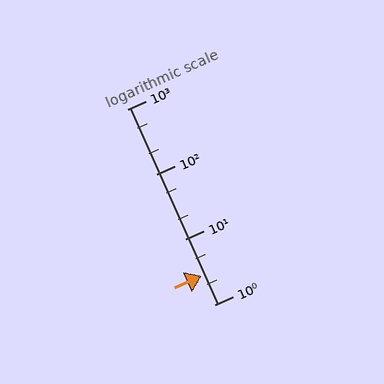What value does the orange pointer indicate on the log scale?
The pointer indicates approximately 2.8.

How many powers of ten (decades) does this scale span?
The scale spans 3 decades, from 1 to 1000.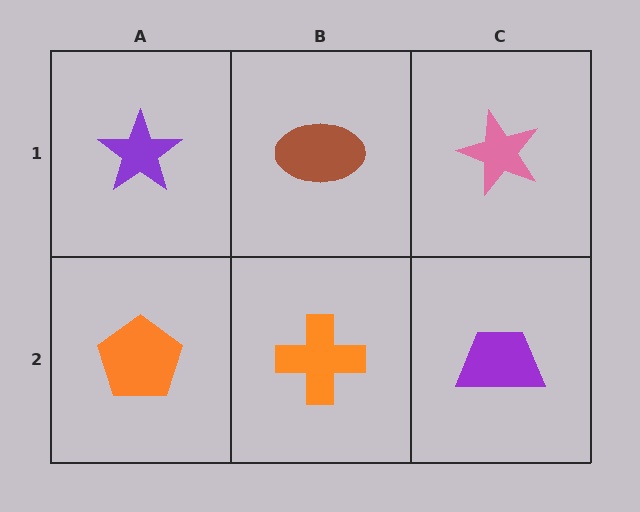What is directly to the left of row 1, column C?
A brown ellipse.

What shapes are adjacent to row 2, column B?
A brown ellipse (row 1, column B), an orange pentagon (row 2, column A), a purple trapezoid (row 2, column C).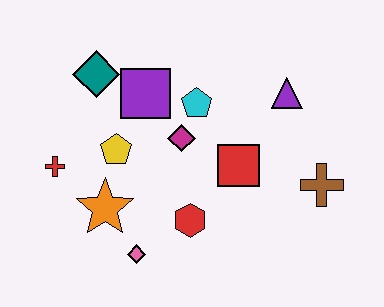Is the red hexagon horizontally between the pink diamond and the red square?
Yes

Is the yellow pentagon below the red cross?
No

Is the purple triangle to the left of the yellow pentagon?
No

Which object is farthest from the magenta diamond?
The brown cross is farthest from the magenta diamond.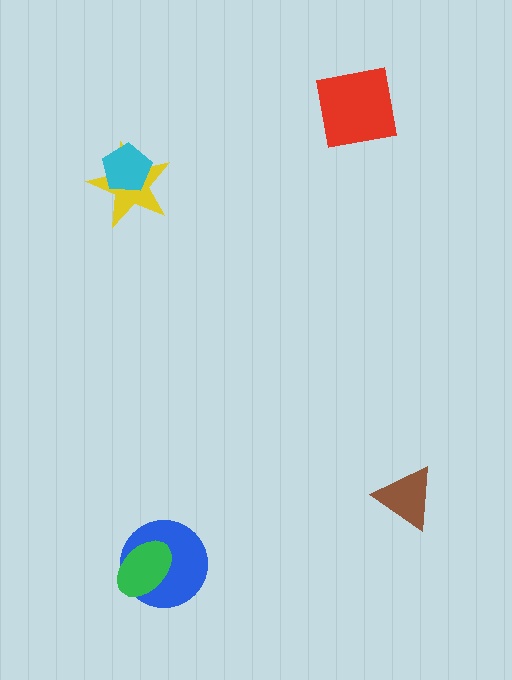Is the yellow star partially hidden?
Yes, it is partially covered by another shape.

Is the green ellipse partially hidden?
No, no other shape covers it.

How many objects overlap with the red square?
0 objects overlap with the red square.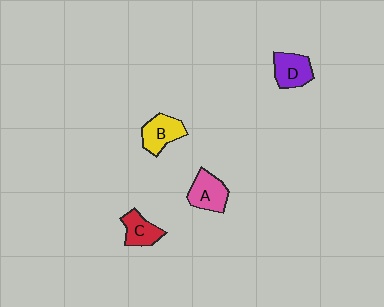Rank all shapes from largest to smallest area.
From largest to smallest: A (pink), D (purple), B (yellow), C (red).